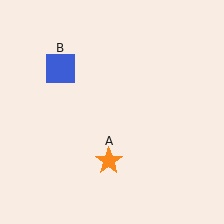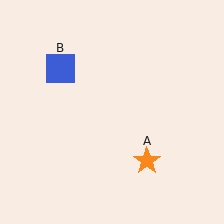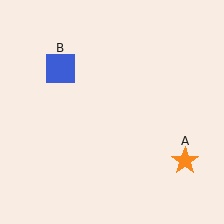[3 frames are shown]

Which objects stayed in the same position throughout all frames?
Blue square (object B) remained stationary.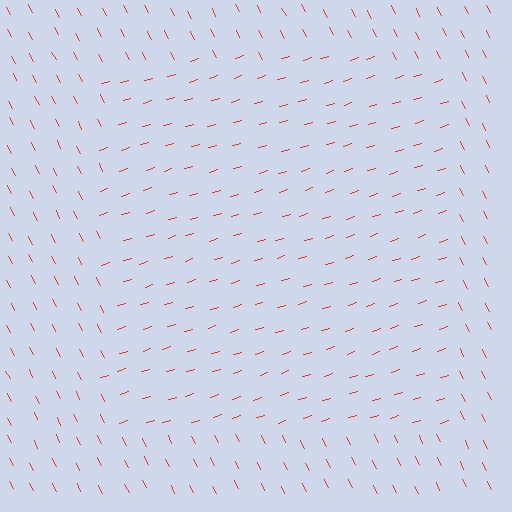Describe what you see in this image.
The image is filled with small red line segments. A rectangle region in the image has lines oriented differently from the surrounding lines, creating a visible texture boundary.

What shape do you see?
I see a rectangle.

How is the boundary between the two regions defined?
The boundary is defined purely by a change in line orientation (approximately 80 degrees difference). All lines are the same color and thickness.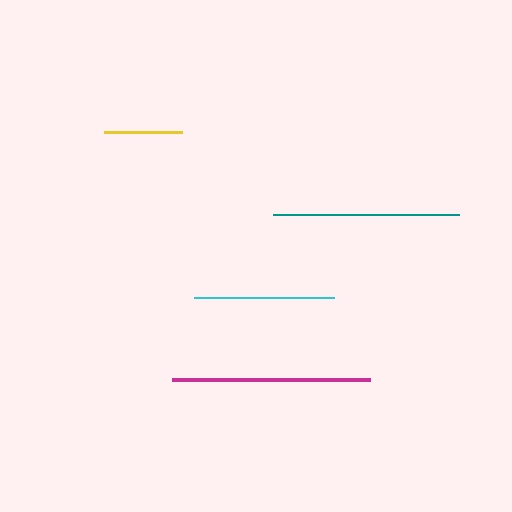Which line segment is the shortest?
The yellow line is the shortest at approximately 78 pixels.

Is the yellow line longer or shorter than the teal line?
The teal line is longer than the yellow line.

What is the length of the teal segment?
The teal segment is approximately 186 pixels long.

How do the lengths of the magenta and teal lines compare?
The magenta and teal lines are approximately the same length.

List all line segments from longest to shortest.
From longest to shortest: magenta, teal, cyan, yellow.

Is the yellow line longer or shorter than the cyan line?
The cyan line is longer than the yellow line.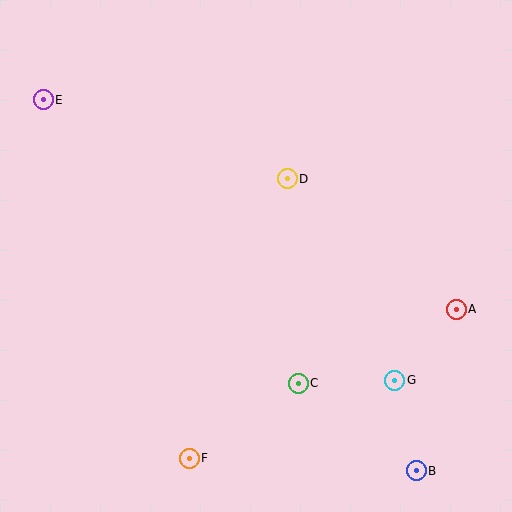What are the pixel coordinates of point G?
Point G is at (395, 380).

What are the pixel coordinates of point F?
Point F is at (189, 458).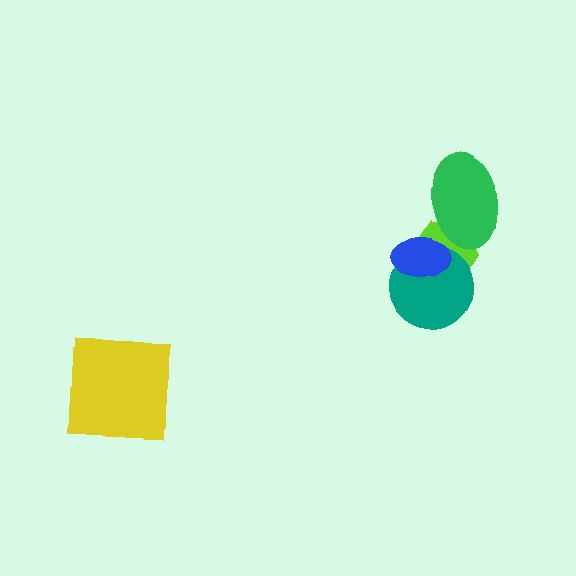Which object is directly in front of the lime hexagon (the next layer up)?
The teal circle is directly in front of the lime hexagon.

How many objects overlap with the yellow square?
0 objects overlap with the yellow square.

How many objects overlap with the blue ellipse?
2 objects overlap with the blue ellipse.